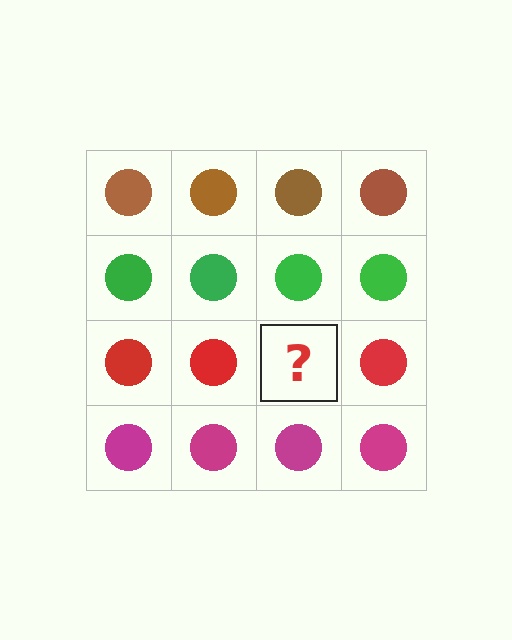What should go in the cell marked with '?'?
The missing cell should contain a red circle.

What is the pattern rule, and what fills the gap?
The rule is that each row has a consistent color. The gap should be filled with a red circle.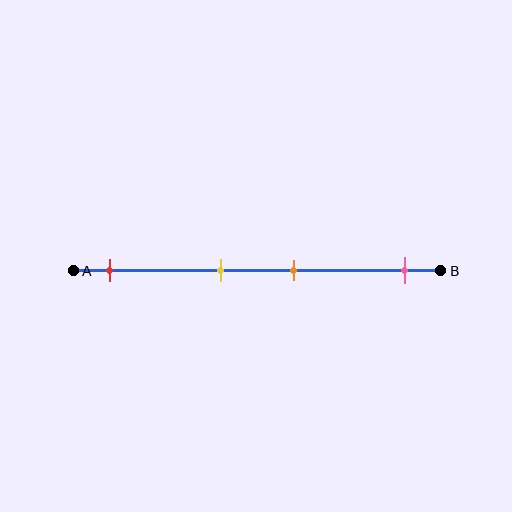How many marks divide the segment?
There are 4 marks dividing the segment.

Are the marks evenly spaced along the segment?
No, the marks are not evenly spaced.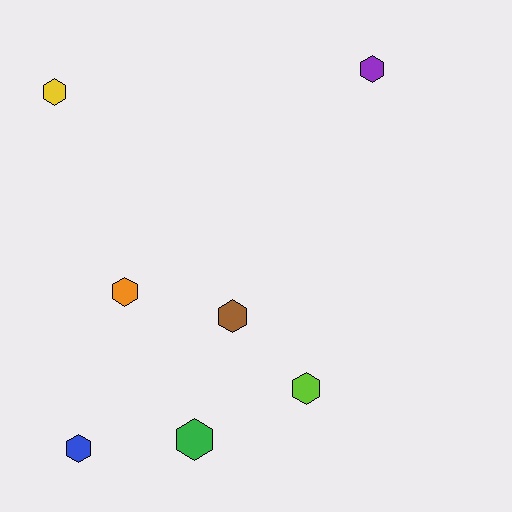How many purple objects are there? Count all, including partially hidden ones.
There is 1 purple object.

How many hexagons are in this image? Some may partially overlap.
There are 7 hexagons.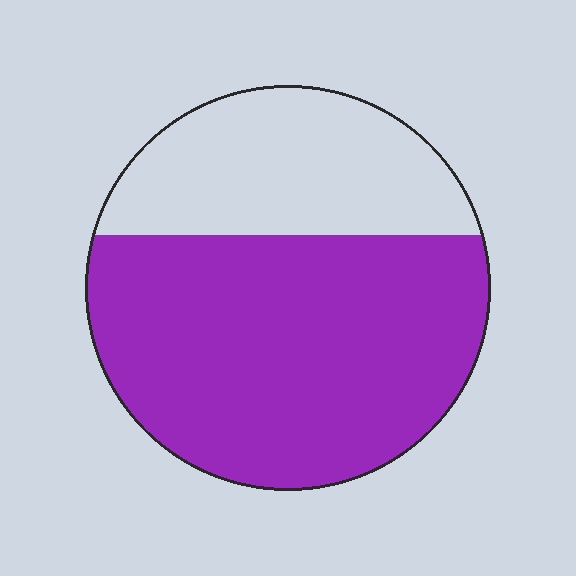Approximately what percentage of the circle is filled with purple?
Approximately 65%.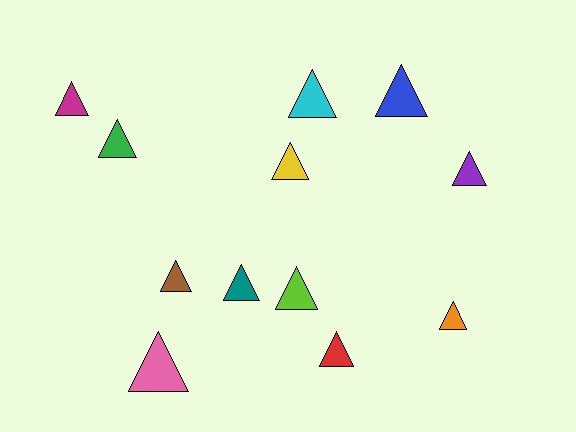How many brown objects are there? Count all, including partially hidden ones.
There is 1 brown object.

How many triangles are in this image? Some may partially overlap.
There are 12 triangles.